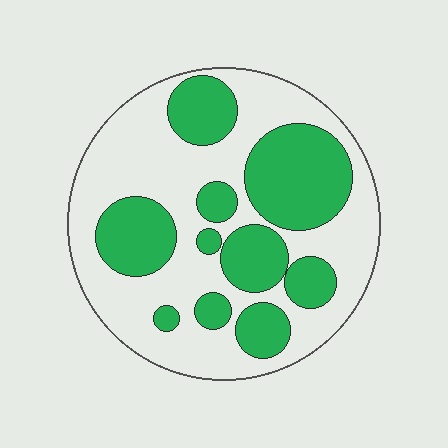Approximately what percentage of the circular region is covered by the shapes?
Approximately 40%.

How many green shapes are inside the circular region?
10.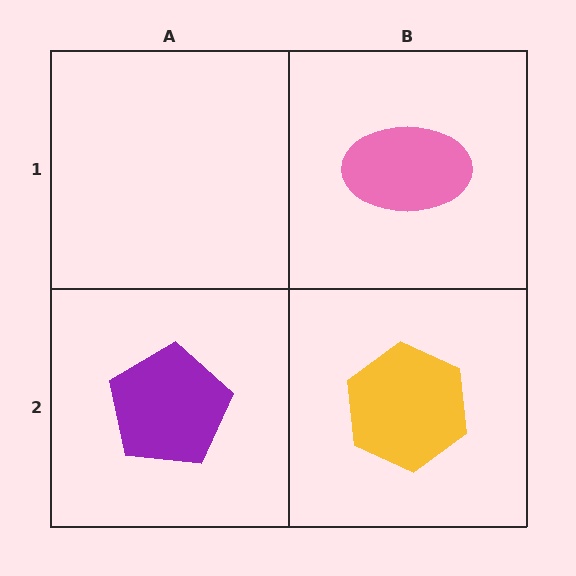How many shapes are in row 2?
2 shapes.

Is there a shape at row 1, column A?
No, that cell is empty.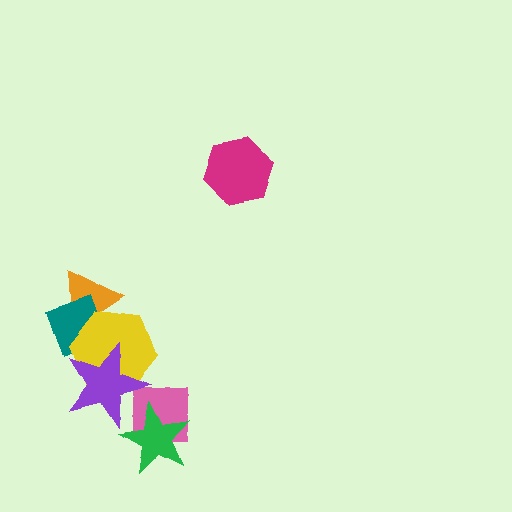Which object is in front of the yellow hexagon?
The purple star is in front of the yellow hexagon.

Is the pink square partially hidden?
Yes, it is partially covered by another shape.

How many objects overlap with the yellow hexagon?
3 objects overlap with the yellow hexagon.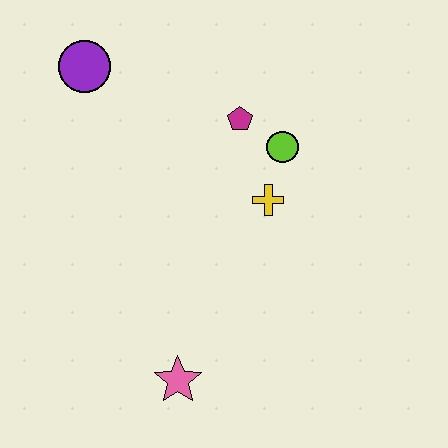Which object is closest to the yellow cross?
The lime circle is closest to the yellow cross.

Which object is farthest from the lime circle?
The pink star is farthest from the lime circle.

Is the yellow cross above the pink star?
Yes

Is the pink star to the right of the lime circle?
No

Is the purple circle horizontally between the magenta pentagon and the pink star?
No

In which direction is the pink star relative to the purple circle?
The pink star is below the purple circle.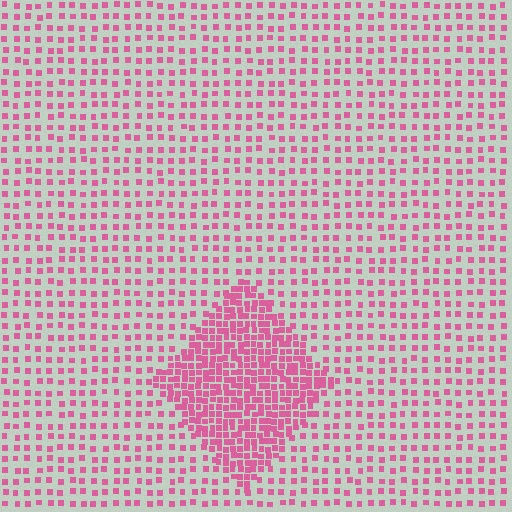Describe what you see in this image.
The image contains small pink elements arranged at two different densities. A diamond-shaped region is visible where the elements are more densely packed than the surrounding area.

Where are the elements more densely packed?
The elements are more densely packed inside the diamond boundary.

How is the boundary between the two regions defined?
The boundary is defined by a change in element density (approximately 2.5x ratio). All elements are the same color, size, and shape.